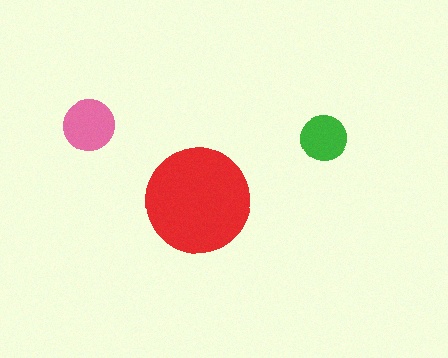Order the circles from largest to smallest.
the red one, the pink one, the green one.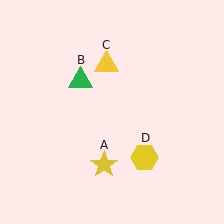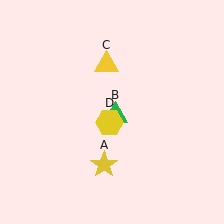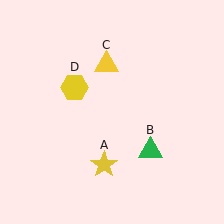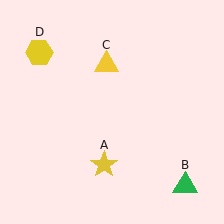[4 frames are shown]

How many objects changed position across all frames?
2 objects changed position: green triangle (object B), yellow hexagon (object D).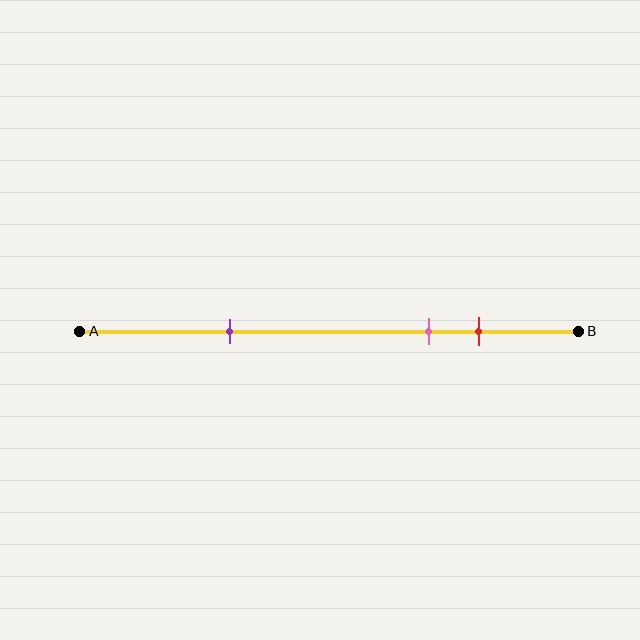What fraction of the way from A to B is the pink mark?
The pink mark is approximately 70% (0.7) of the way from A to B.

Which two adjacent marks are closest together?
The pink and red marks are the closest adjacent pair.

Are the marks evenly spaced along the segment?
No, the marks are not evenly spaced.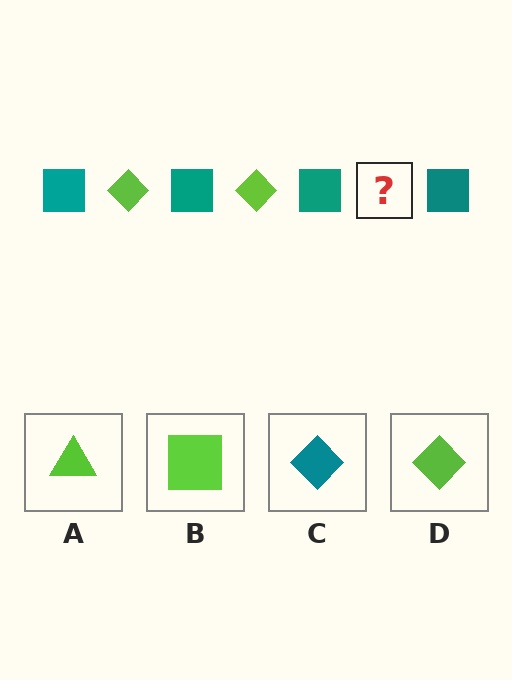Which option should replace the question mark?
Option D.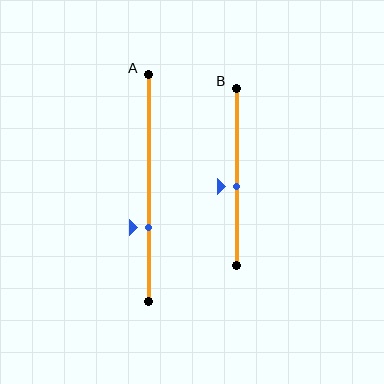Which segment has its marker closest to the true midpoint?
Segment B has its marker closest to the true midpoint.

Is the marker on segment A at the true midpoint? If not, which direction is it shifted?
No, the marker on segment A is shifted downward by about 17% of the segment length.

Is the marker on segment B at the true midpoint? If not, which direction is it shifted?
No, the marker on segment B is shifted downward by about 5% of the segment length.